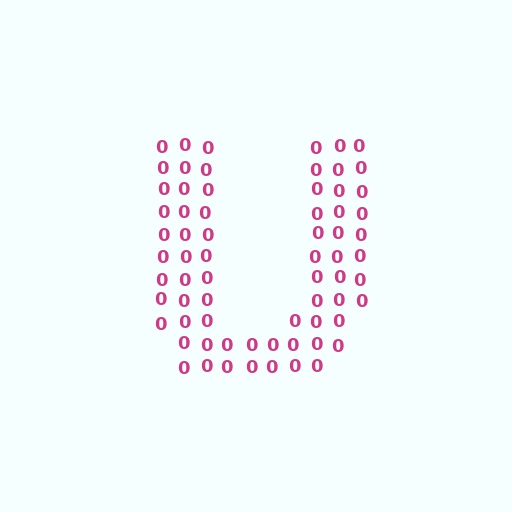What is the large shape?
The large shape is the letter U.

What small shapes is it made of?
It is made of small digit 0's.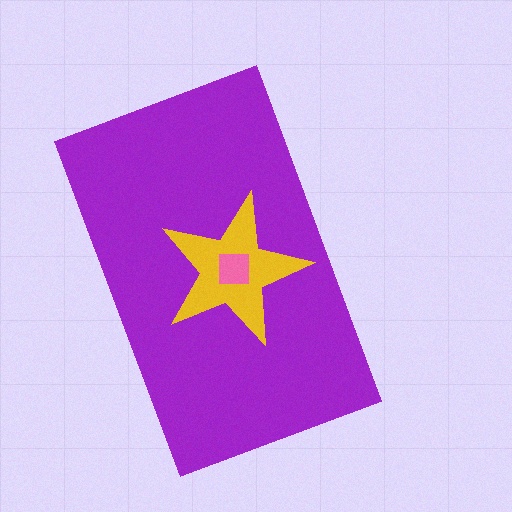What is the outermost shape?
The purple rectangle.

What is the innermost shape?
The pink square.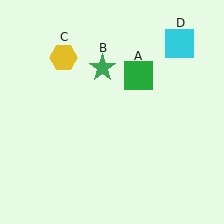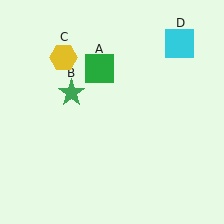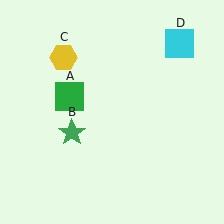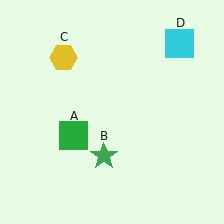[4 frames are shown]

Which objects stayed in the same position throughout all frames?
Yellow hexagon (object C) and cyan square (object D) remained stationary.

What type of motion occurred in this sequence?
The green square (object A), green star (object B) rotated counterclockwise around the center of the scene.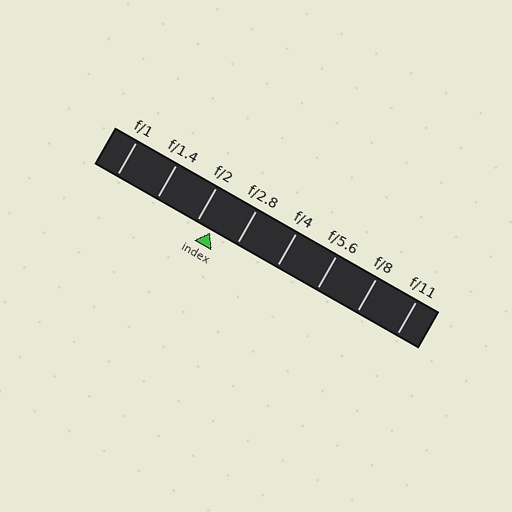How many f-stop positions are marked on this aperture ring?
There are 8 f-stop positions marked.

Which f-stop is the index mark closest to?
The index mark is closest to f/2.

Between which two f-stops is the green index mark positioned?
The index mark is between f/2 and f/2.8.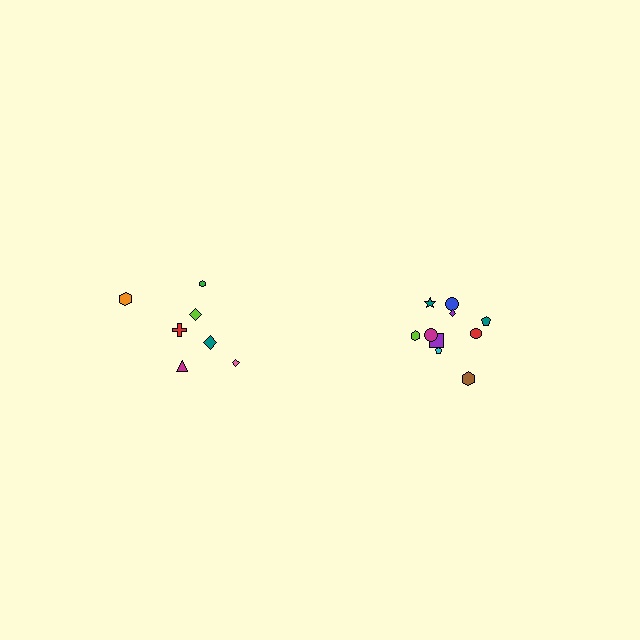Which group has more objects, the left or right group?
The right group.